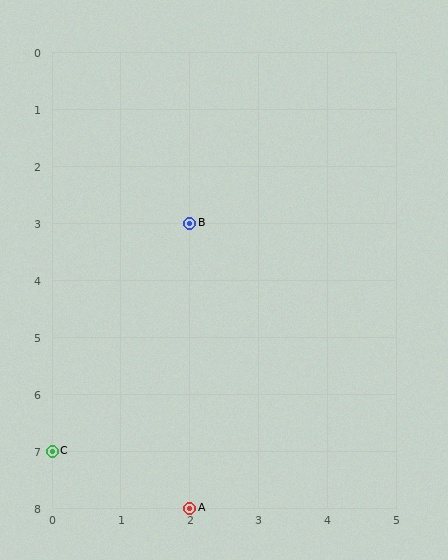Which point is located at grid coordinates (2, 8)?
Point A is at (2, 8).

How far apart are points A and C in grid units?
Points A and C are 2 columns and 1 row apart (about 2.2 grid units diagonally).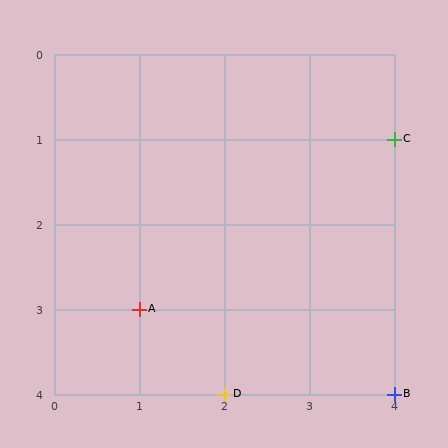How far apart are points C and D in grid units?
Points C and D are 2 columns and 3 rows apart (about 3.6 grid units diagonally).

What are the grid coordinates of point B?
Point B is at grid coordinates (4, 4).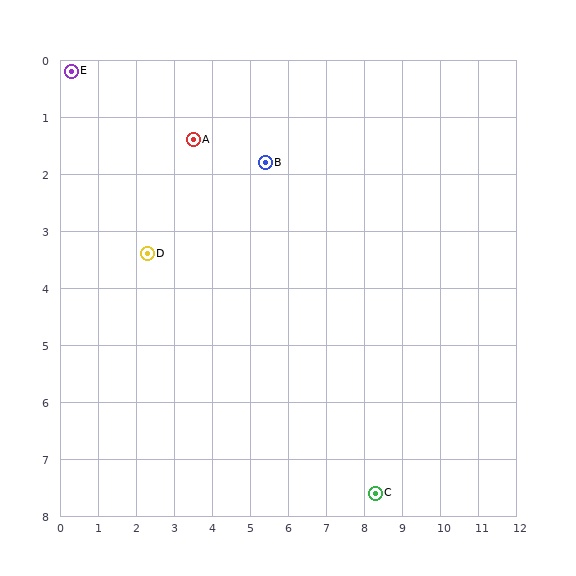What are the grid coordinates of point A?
Point A is at approximately (3.5, 1.4).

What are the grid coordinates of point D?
Point D is at approximately (2.3, 3.4).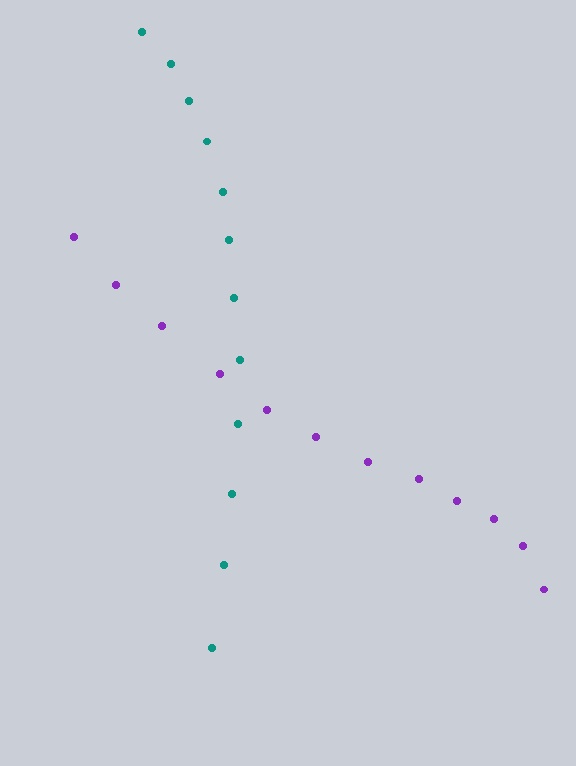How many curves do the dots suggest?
There are 2 distinct paths.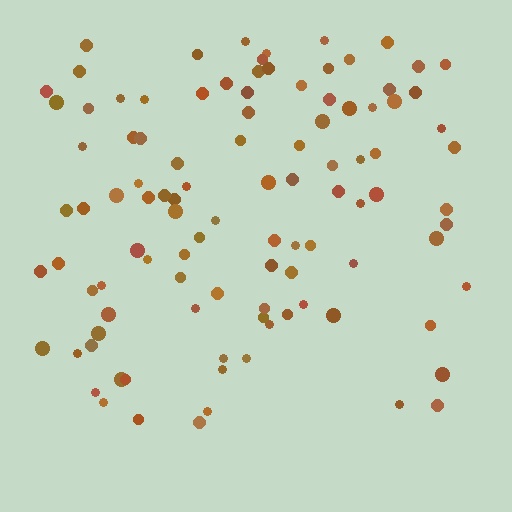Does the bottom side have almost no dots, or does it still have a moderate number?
Still a moderate number, just noticeably fewer than the top.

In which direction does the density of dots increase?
From bottom to top, with the top side densest.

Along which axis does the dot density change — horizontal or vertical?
Vertical.